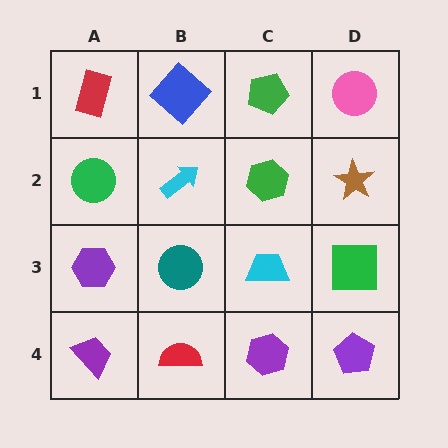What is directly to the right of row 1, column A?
A blue diamond.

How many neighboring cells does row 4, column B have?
3.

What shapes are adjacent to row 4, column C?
A cyan trapezoid (row 3, column C), a red semicircle (row 4, column B), a purple pentagon (row 4, column D).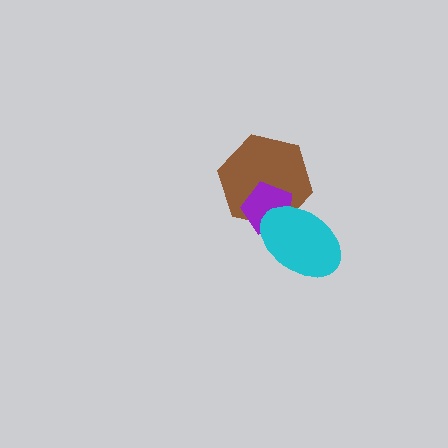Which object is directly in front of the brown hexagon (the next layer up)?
The purple pentagon is directly in front of the brown hexagon.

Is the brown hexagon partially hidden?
Yes, it is partially covered by another shape.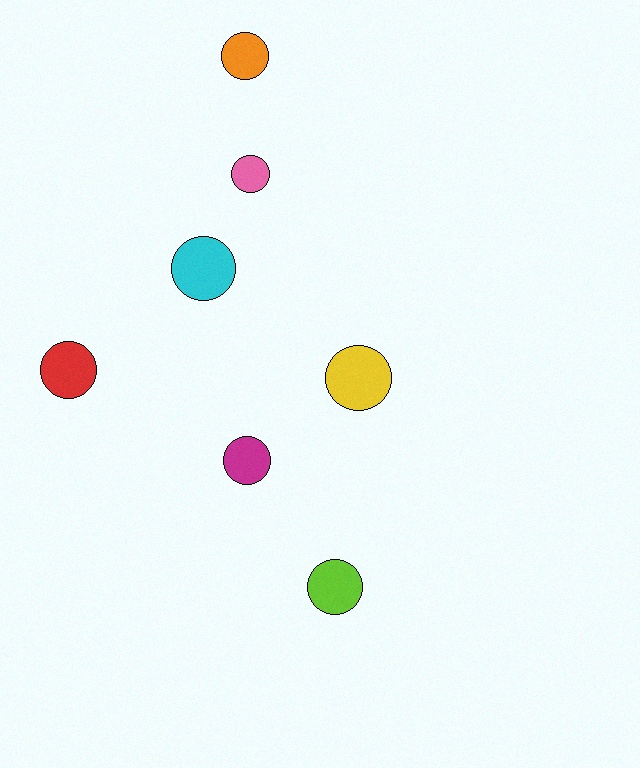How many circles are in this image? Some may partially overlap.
There are 7 circles.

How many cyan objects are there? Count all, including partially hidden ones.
There is 1 cyan object.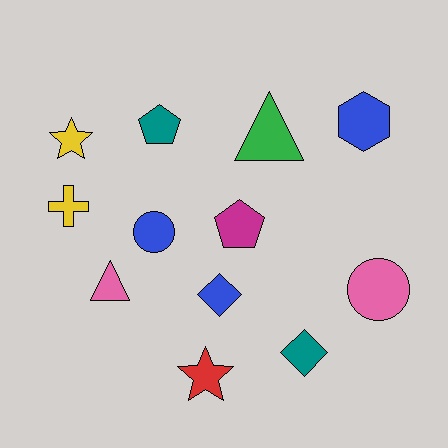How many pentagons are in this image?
There are 2 pentagons.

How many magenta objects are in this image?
There is 1 magenta object.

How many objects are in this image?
There are 12 objects.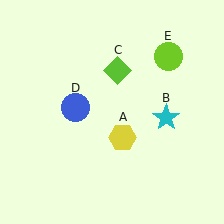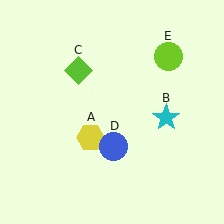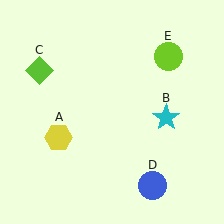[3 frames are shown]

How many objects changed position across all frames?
3 objects changed position: yellow hexagon (object A), lime diamond (object C), blue circle (object D).